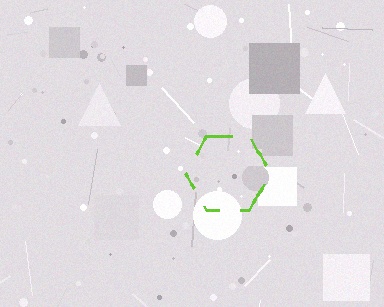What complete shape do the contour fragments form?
The contour fragments form a hexagon.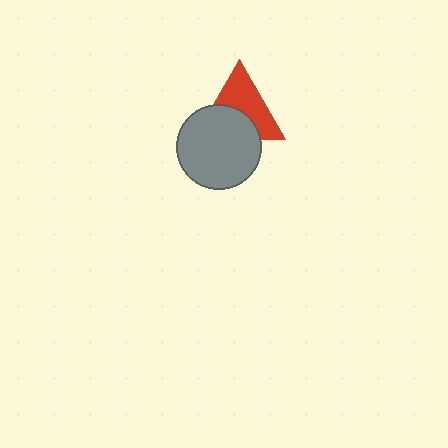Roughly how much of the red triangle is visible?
About half of it is visible (roughly 55%).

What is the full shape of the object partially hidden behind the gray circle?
The partially hidden object is a red triangle.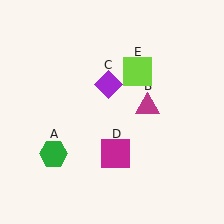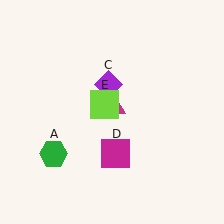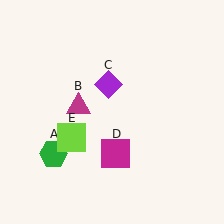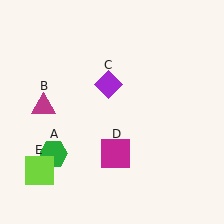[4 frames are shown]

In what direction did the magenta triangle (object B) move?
The magenta triangle (object B) moved left.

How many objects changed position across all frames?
2 objects changed position: magenta triangle (object B), lime square (object E).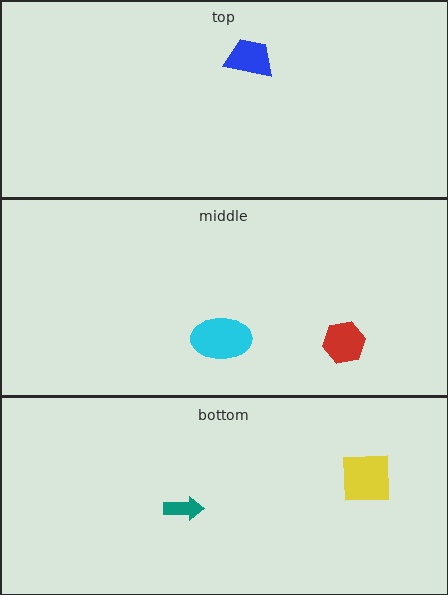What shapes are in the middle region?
The red hexagon, the cyan ellipse.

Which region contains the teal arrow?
The bottom region.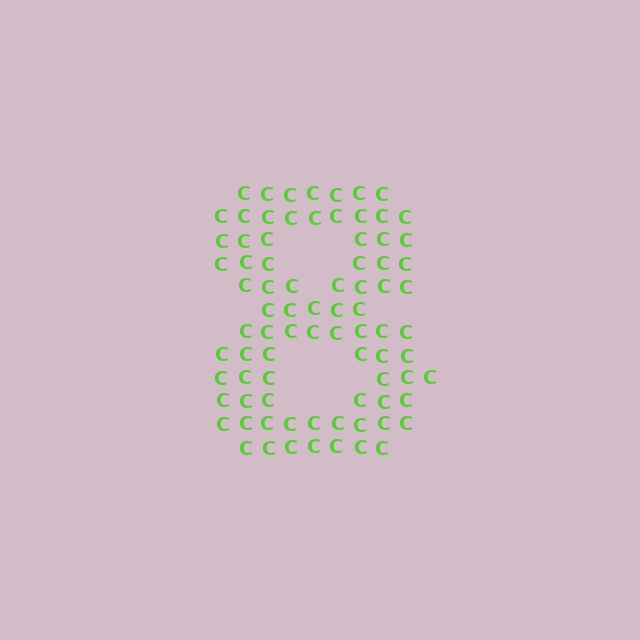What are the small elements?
The small elements are letter C's.